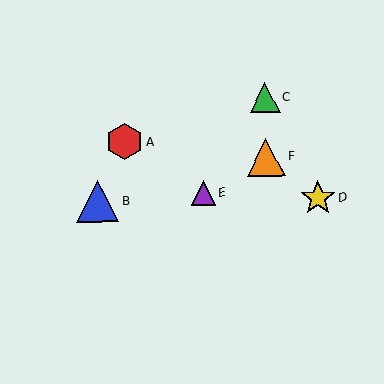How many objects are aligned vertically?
2 objects (C, F) are aligned vertically.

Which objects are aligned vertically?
Objects C, F are aligned vertically.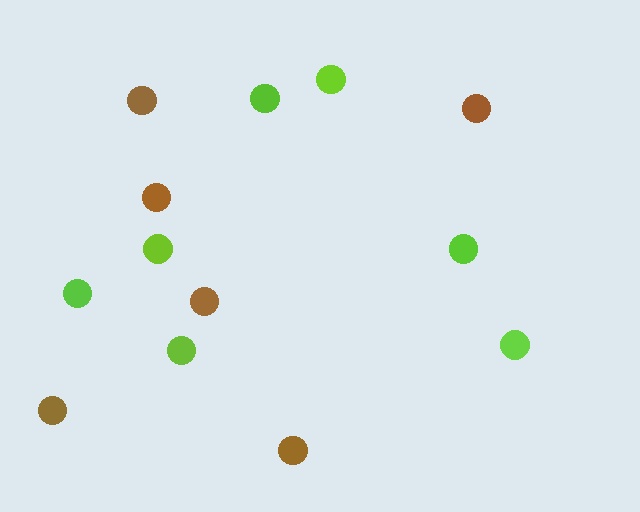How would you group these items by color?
There are 2 groups: one group of brown circles (6) and one group of lime circles (7).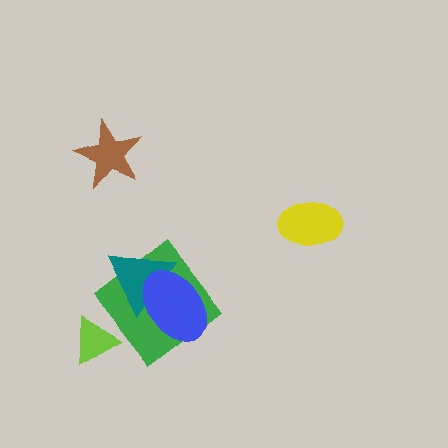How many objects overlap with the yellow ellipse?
0 objects overlap with the yellow ellipse.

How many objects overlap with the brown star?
0 objects overlap with the brown star.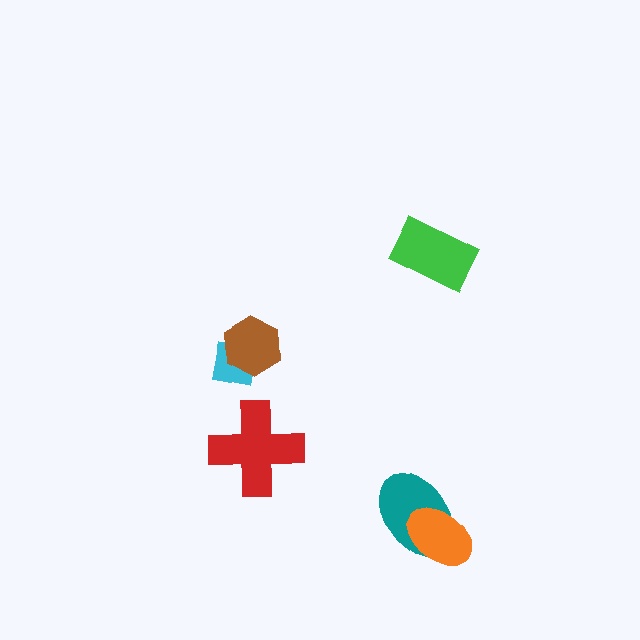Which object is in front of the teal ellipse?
The orange ellipse is in front of the teal ellipse.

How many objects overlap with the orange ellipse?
1 object overlaps with the orange ellipse.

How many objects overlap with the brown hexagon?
1 object overlaps with the brown hexagon.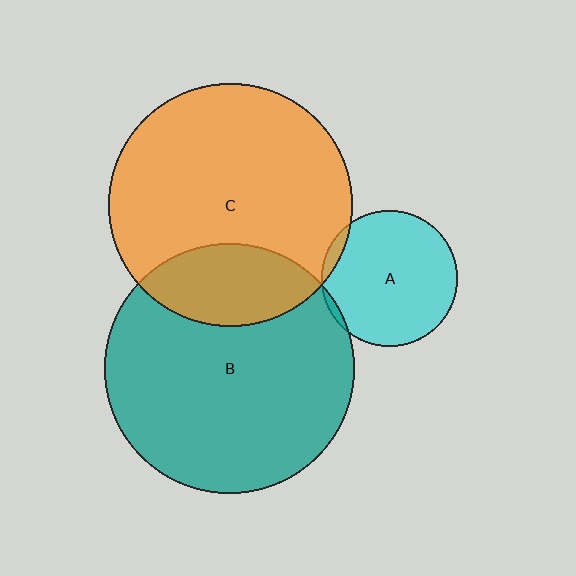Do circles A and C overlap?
Yes.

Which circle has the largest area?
Circle B (teal).